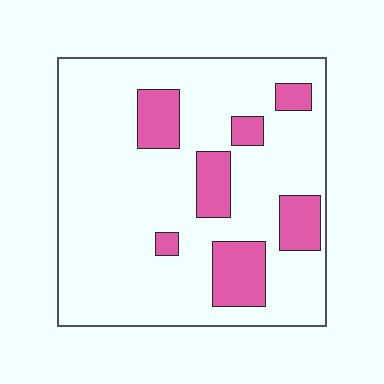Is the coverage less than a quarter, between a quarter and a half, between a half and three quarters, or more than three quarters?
Less than a quarter.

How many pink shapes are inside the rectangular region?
7.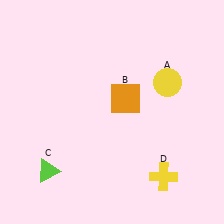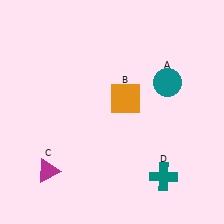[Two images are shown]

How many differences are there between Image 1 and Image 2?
There are 3 differences between the two images.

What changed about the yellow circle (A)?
In Image 1, A is yellow. In Image 2, it changed to teal.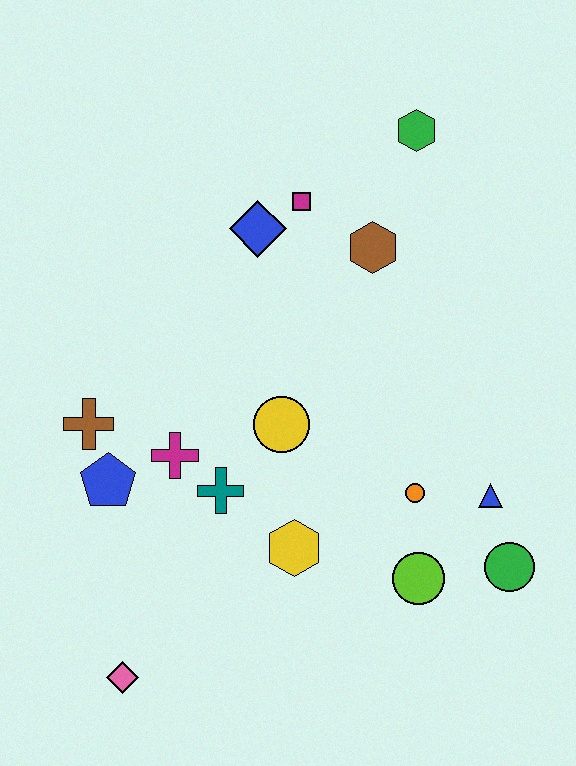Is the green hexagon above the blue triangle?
Yes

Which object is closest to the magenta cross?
The teal cross is closest to the magenta cross.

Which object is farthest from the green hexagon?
The pink diamond is farthest from the green hexagon.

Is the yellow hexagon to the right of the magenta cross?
Yes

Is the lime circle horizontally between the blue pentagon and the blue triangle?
Yes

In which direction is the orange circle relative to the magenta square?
The orange circle is below the magenta square.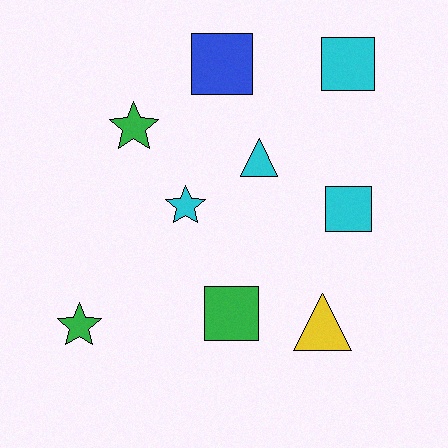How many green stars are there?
There are 2 green stars.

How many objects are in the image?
There are 9 objects.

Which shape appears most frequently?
Square, with 4 objects.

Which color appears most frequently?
Cyan, with 4 objects.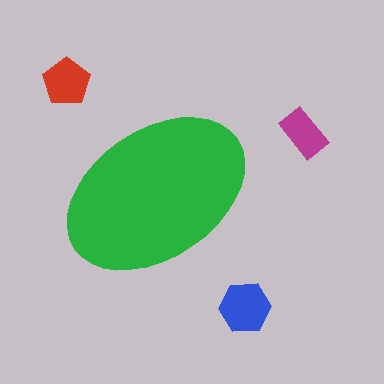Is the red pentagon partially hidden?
No, the red pentagon is fully visible.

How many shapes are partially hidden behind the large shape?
0 shapes are partially hidden.